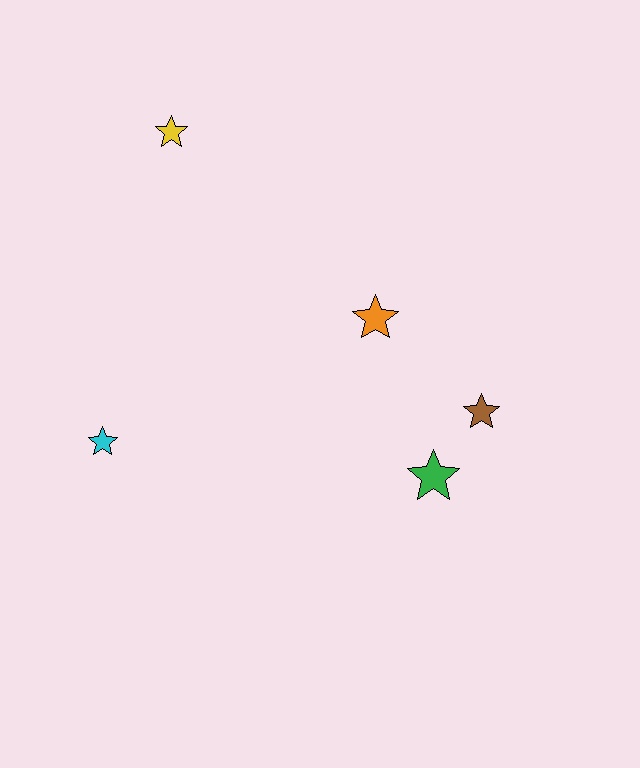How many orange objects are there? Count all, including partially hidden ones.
There is 1 orange object.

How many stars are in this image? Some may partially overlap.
There are 5 stars.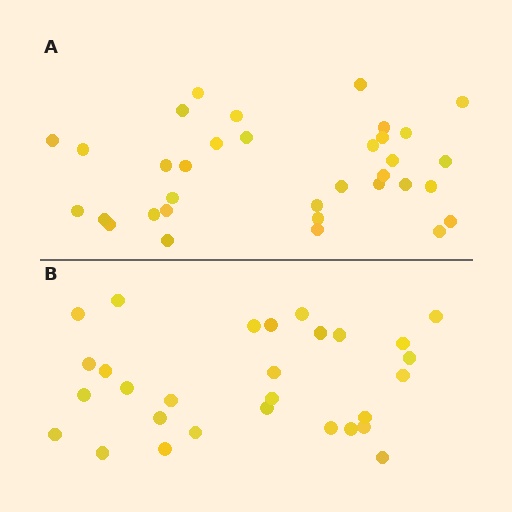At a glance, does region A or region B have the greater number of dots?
Region A (the top region) has more dots.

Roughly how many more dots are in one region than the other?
Region A has about 5 more dots than region B.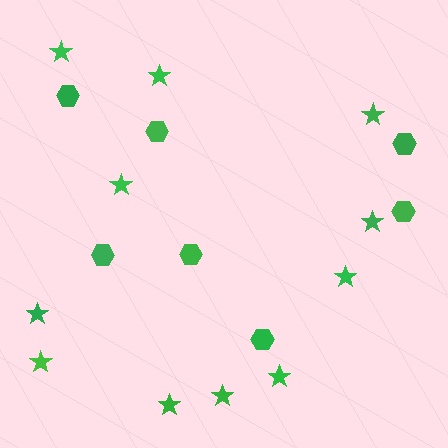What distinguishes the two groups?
There are 2 groups: one group of hexagons (7) and one group of stars (11).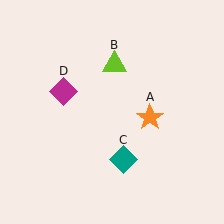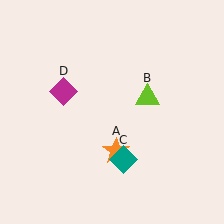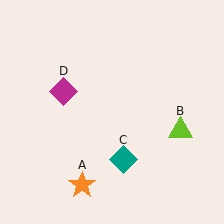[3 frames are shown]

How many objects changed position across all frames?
2 objects changed position: orange star (object A), lime triangle (object B).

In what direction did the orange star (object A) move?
The orange star (object A) moved down and to the left.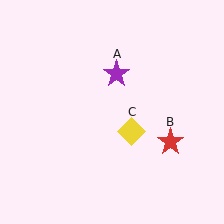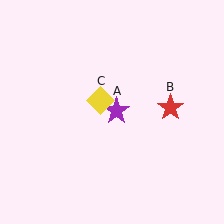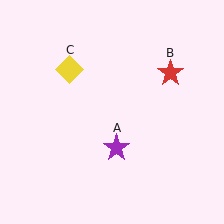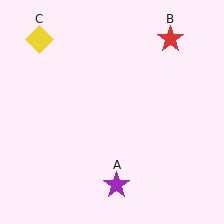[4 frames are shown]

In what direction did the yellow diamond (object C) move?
The yellow diamond (object C) moved up and to the left.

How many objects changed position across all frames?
3 objects changed position: purple star (object A), red star (object B), yellow diamond (object C).